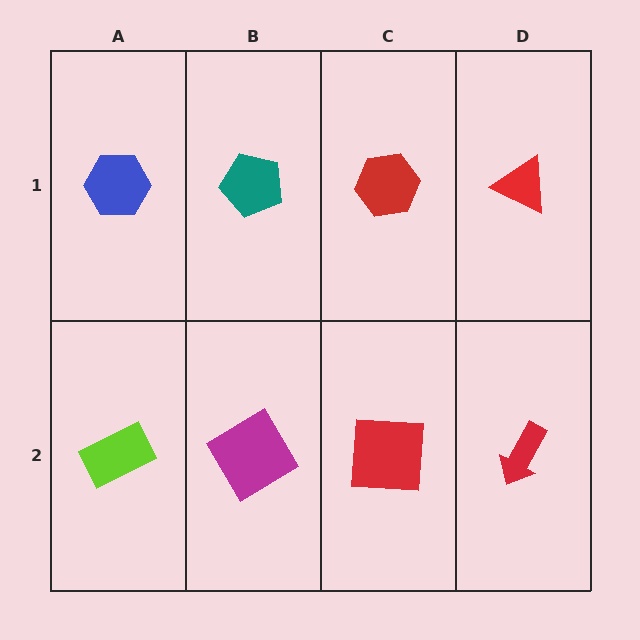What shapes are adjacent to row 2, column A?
A blue hexagon (row 1, column A), a magenta diamond (row 2, column B).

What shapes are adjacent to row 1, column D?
A red arrow (row 2, column D), a red hexagon (row 1, column C).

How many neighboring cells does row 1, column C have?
3.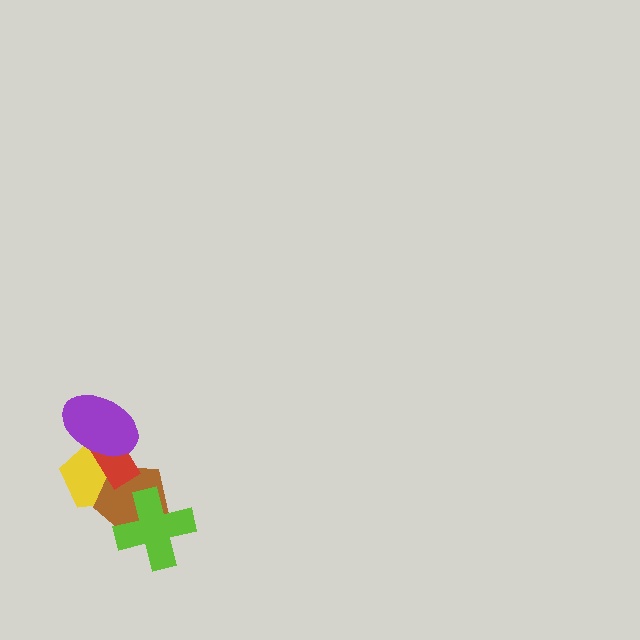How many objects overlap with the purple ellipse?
2 objects overlap with the purple ellipse.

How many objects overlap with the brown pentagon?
3 objects overlap with the brown pentagon.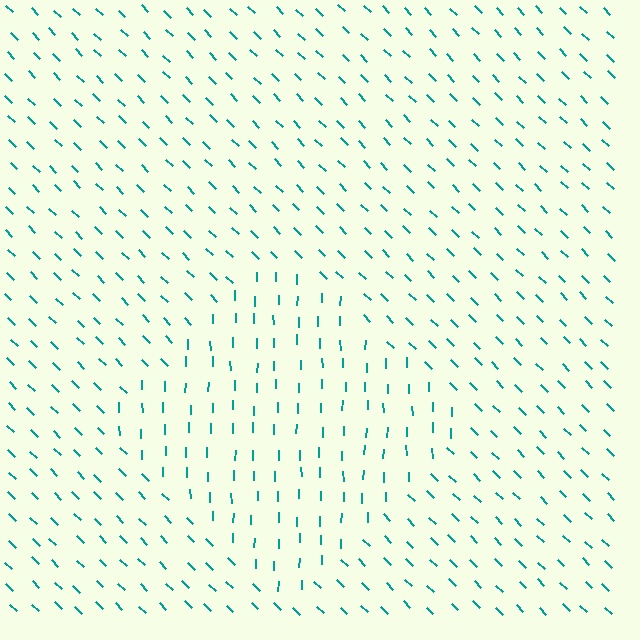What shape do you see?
I see a diamond.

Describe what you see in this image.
The image is filled with small teal line segments. A diamond region in the image has lines oriented differently from the surrounding lines, creating a visible texture boundary.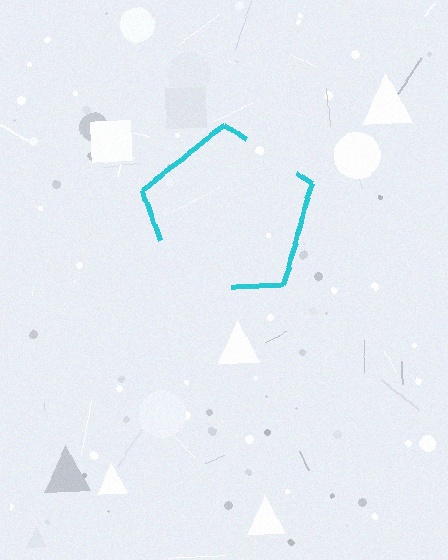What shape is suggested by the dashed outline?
The dashed outline suggests a pentagon.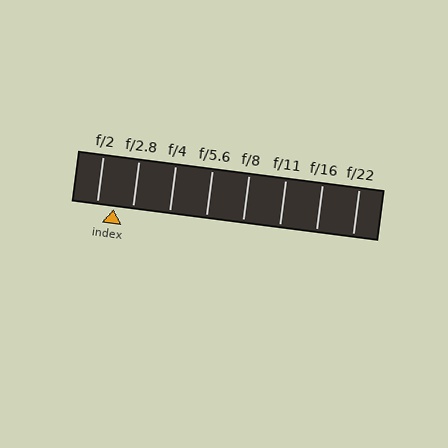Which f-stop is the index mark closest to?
The index mark is closest to f/2.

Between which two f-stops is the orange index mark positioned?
The index mark is between f/2 and f/2.8.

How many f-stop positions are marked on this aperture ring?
There are 8 f-stop positions marked.